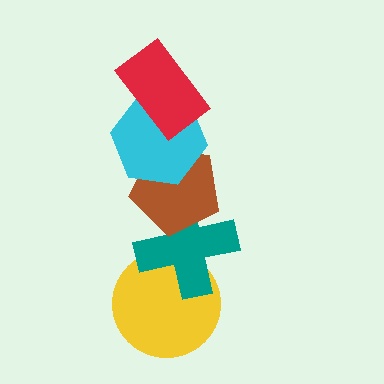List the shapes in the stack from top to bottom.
From top to bottom: the red rectangle, the cyan hexagon, the brown pentagon, the teal cross, the yellow circle.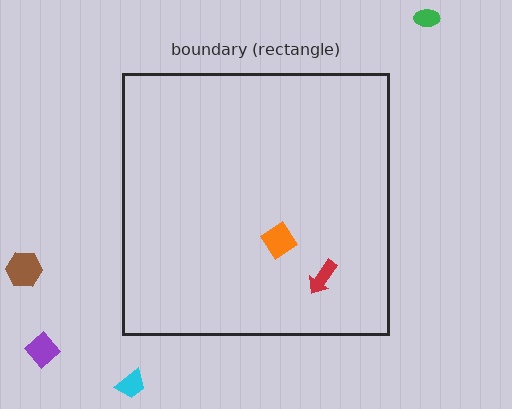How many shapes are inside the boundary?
2 inside, 4 outside.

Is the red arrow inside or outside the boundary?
Inside.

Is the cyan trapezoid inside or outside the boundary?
Outside.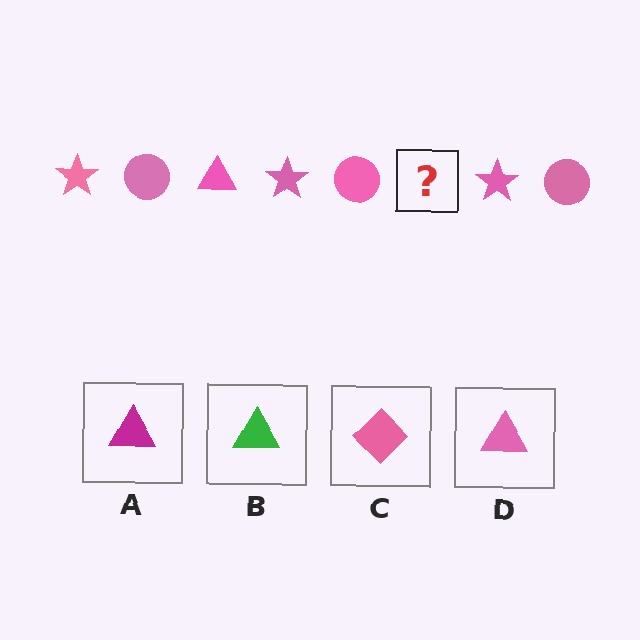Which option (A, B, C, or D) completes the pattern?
D.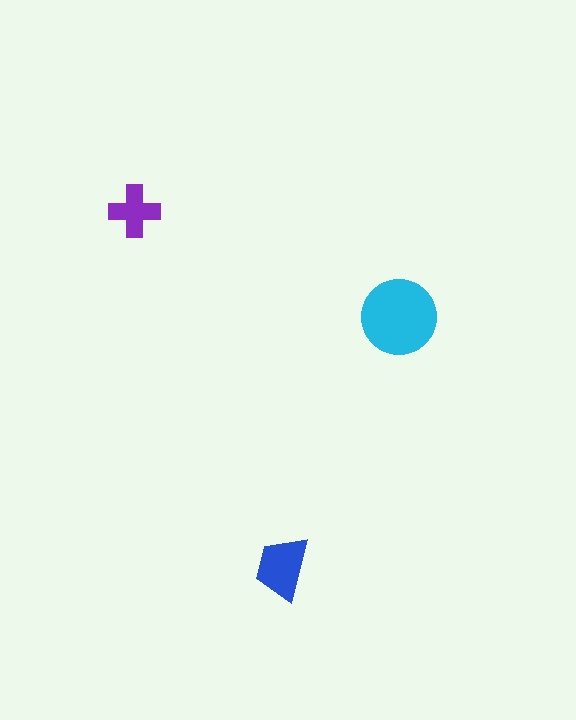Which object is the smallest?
The purple cross.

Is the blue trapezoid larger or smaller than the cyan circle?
Smaller.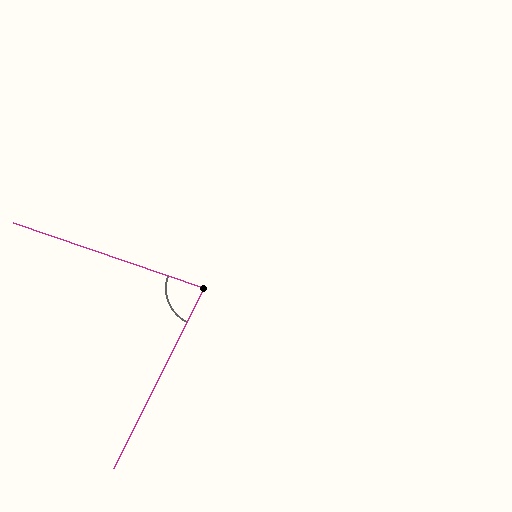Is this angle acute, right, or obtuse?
It is acute.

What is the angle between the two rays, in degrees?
Approximately 82 degrees.